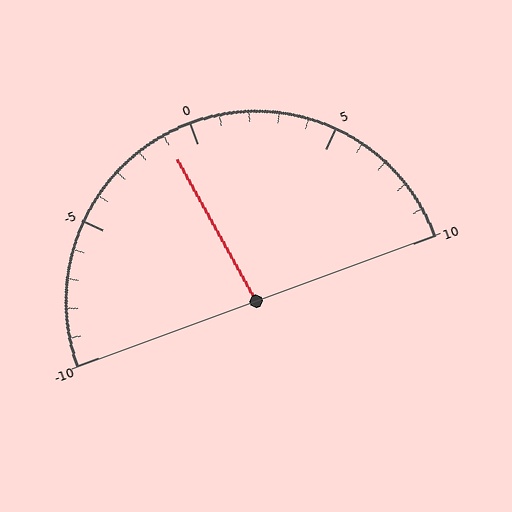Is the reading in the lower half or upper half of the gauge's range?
The reading is in the lower half of the range (-10 to 10).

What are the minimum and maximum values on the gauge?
The gauge ranges from -10 to 10.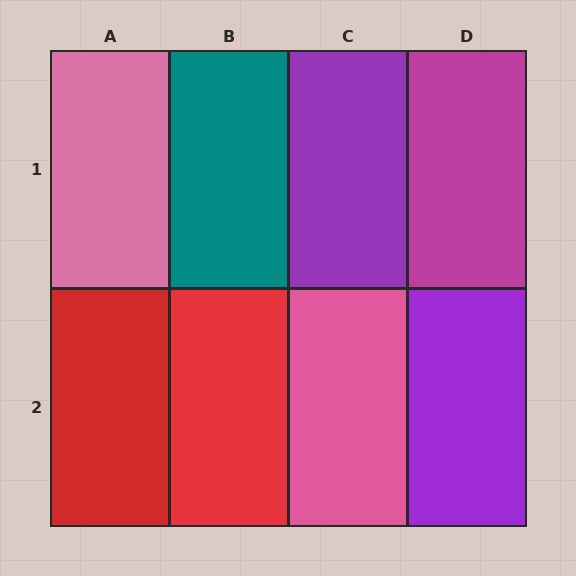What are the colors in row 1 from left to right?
Pink, teal, purple, magenta.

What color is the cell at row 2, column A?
Red.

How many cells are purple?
2 cells are purple.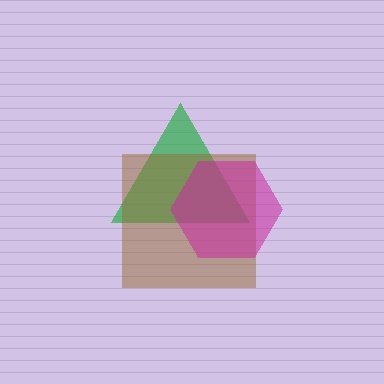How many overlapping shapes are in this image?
There are 3 overlapping shapes in the image.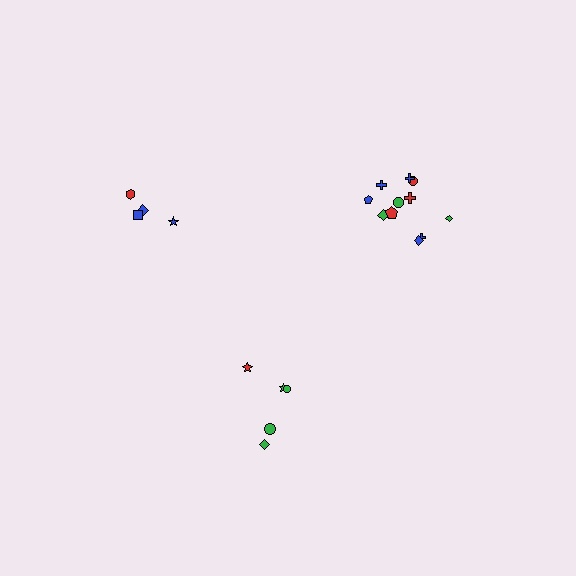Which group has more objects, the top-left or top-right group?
The top-right group.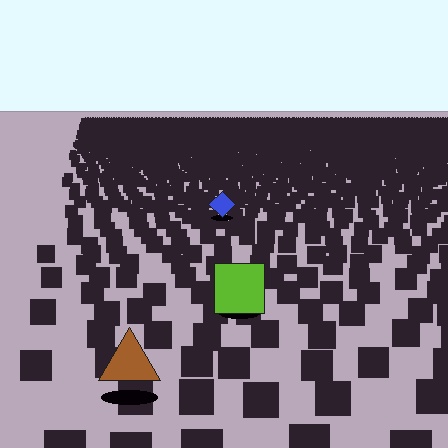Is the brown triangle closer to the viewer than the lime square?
Yes. The brown triangle is closer — you can tell from the texture gradient: the ground texture is coarser near it.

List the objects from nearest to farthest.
From nearest to farthest: the brown triangle, the lime square, the blue diamond.